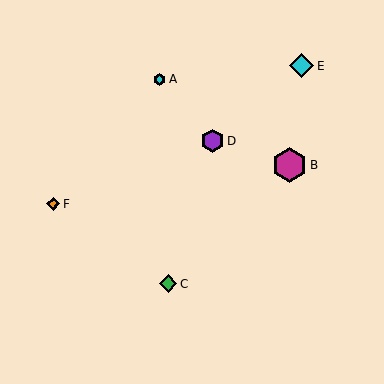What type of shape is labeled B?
Shape B is a magenta hexagon.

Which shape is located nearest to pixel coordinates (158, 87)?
The cyan hexagon (labeled A) at (160, 79) is nearest to that location.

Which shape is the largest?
The magenta hexagon (labeled B) is the largest.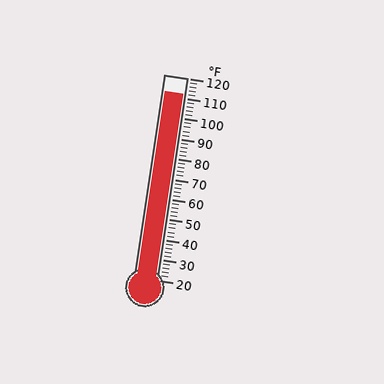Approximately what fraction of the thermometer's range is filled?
The thermometer is filled to approximately 90% of its range.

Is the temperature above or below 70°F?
The temperature is above 70°F.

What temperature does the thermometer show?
The thermometer shows approximately 112°F.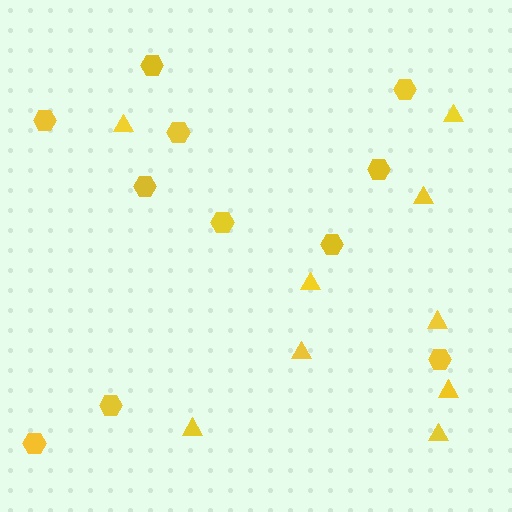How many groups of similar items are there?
There are 2 groups: one group of triangles (9) and one group of hexagons (11).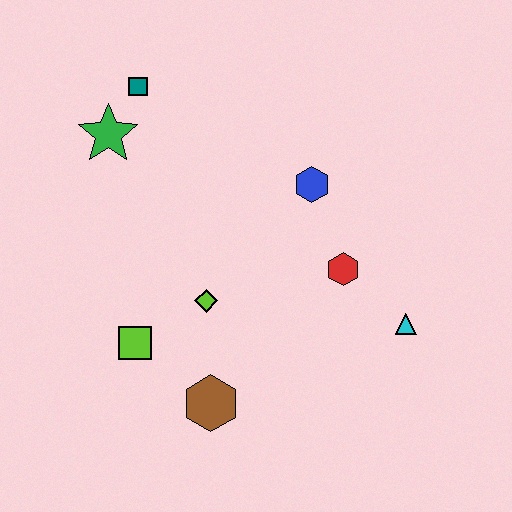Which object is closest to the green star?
The teal square is closest to the green star.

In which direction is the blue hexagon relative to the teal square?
The blue hexagon is to the right of the teal square.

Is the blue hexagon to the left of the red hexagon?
Yes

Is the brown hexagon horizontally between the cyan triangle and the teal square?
Yes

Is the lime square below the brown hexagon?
No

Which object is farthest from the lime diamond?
The teal square is farthest from the lime diamond.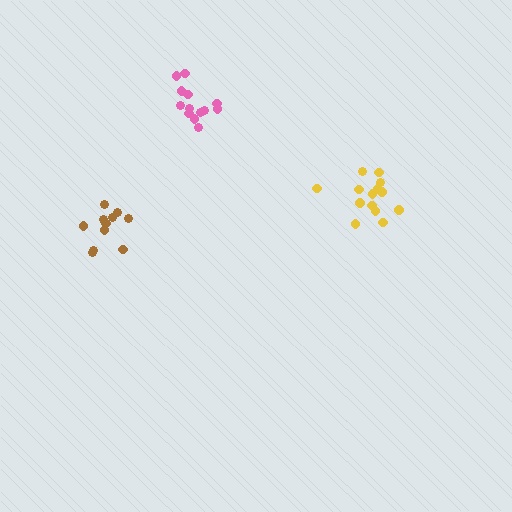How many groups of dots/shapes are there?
There are 3 groups.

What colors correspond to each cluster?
The clusters are colored: brown, yellow, pink.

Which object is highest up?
The pink cluster is topmost.